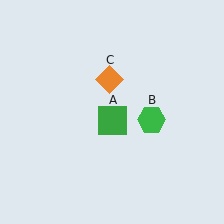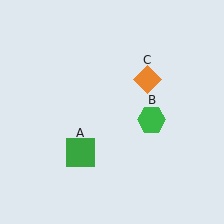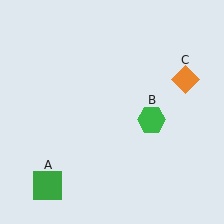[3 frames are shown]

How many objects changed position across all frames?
2 objects changed position: green square (object A), orange diamond (object C).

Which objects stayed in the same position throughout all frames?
Green hexagon (object B) remained stationary.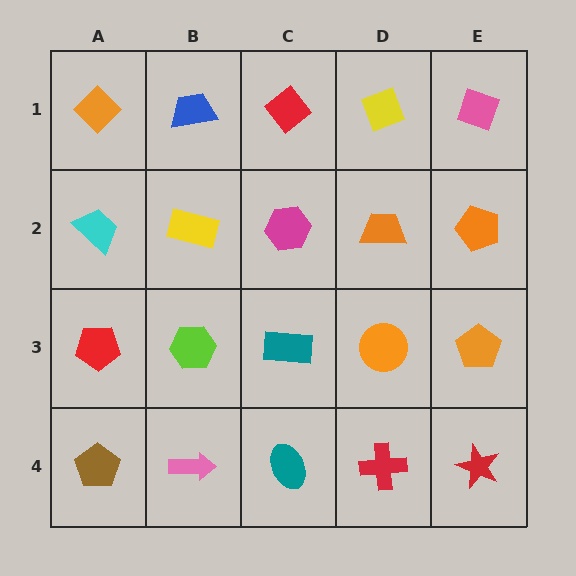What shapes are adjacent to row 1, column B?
A yellow rectangle (row 2, column B), an orange diamond (row 1, column A), a red diamond (row 1, column C).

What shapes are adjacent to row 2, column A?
An orange diamond (row 1, column A), a red pentagon (row 3, column A), a yellow rectangle (row 2, column B).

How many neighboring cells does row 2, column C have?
4.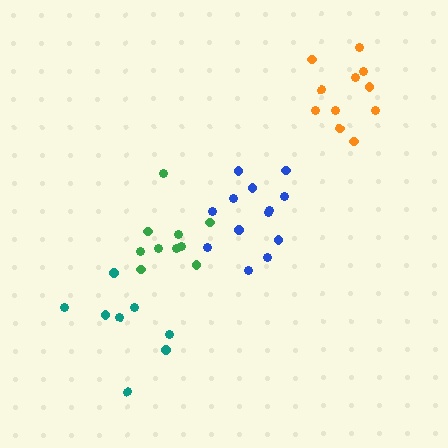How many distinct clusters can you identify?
There are 4 distinct clusters.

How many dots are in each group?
Group 1: 10 dots, Group 2: 13 dots, Group 3: 11 dots, Group 4: 8 dots (42 total).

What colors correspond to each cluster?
The clusters are colored: green, blue, orange, teal.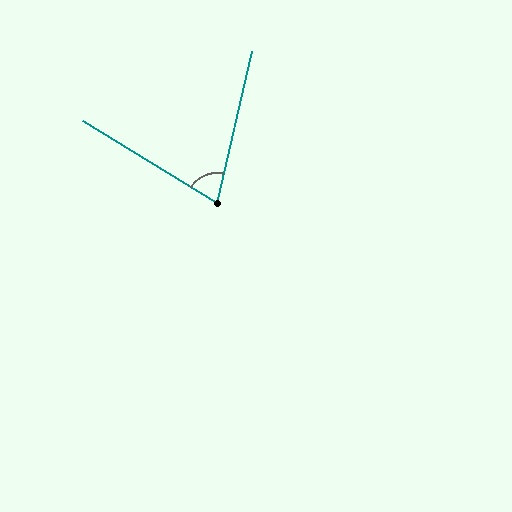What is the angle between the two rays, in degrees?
Approximately 72 degrees.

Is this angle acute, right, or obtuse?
It is acute.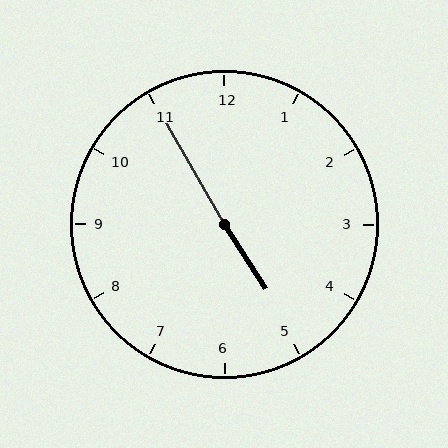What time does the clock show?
4:55.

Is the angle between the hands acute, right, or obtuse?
It is obtuse.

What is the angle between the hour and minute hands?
Approximately 178 degrees.